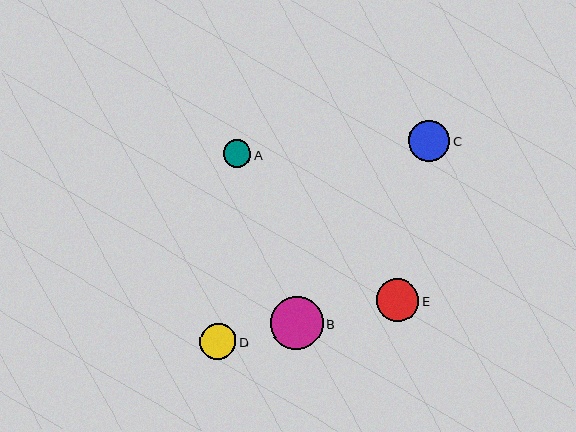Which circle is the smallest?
Circle A is the smallest with a size of approximately 28 pixels.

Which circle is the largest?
Circle B is the largest with a size of approximately 53 pixels.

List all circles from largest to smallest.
From largest to smallest: B, E, C, D, A.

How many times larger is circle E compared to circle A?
Circle E is approximately 1.6 times the size of circle A.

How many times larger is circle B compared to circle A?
Circle B is approximately 1.9 times the size of circle A.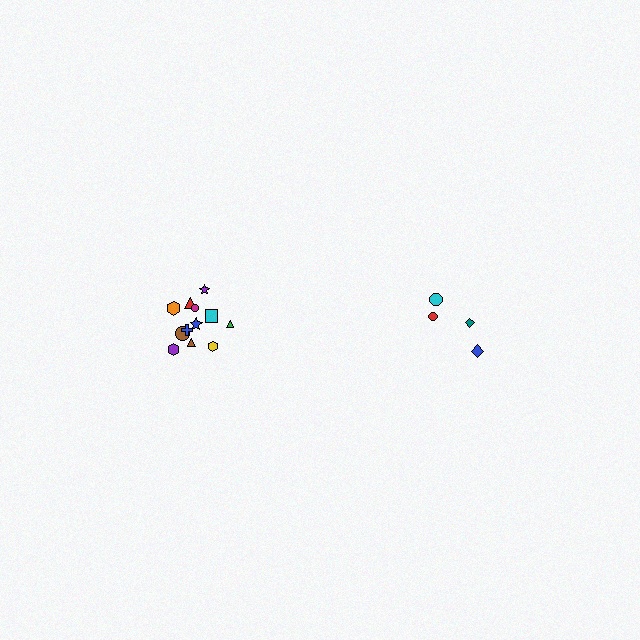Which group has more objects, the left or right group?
The left group.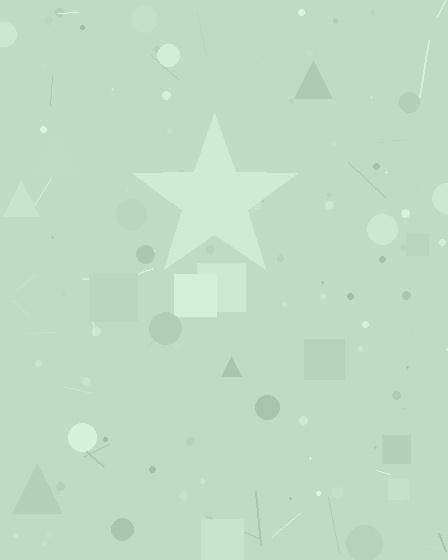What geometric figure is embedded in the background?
A star is embedded in the background.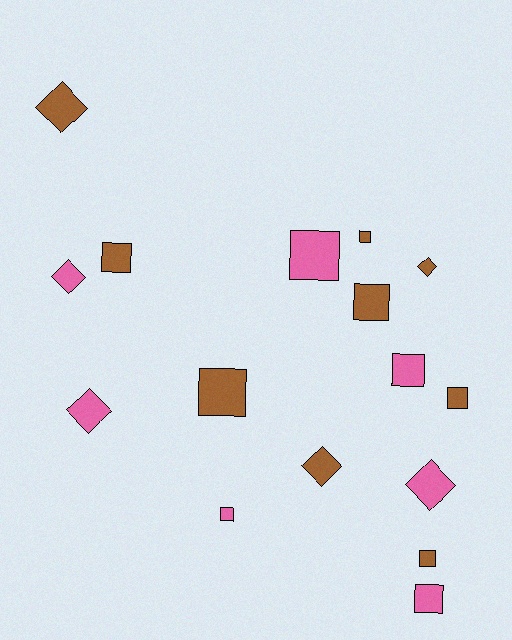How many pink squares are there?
There are 4 pink squares.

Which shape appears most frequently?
Square, with 10 objects.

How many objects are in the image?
There are 16 objects.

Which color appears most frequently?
Brown, with 9 objects.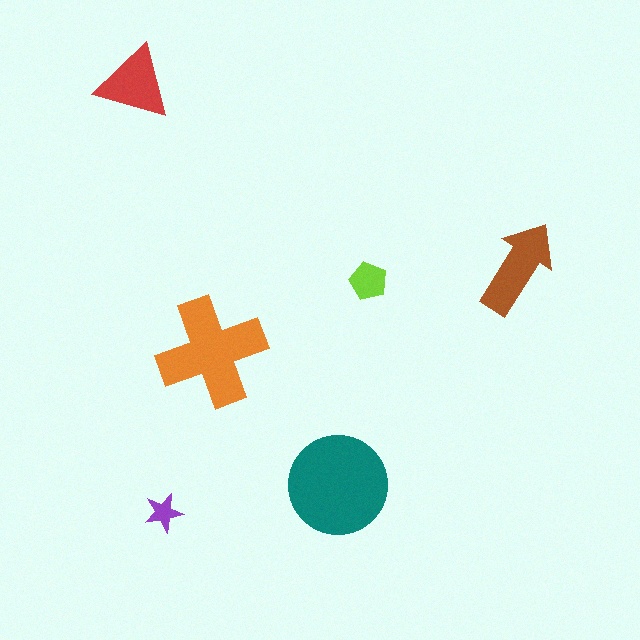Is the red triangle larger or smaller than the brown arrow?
Smaller.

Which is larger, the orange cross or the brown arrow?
The orange cross.